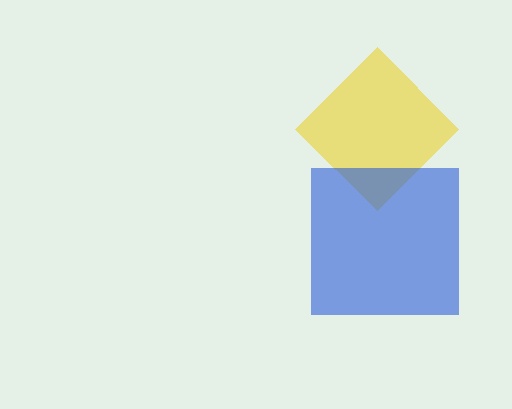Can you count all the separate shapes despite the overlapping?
Yes, there are 2 separate shapes.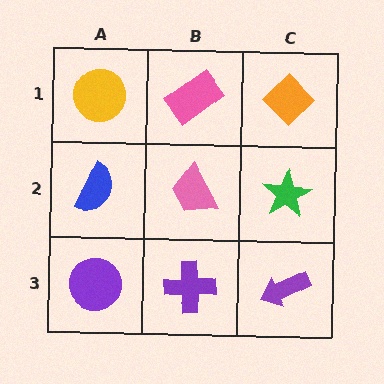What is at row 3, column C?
A purple arrow.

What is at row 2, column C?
A green star.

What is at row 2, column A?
A blue semicircle.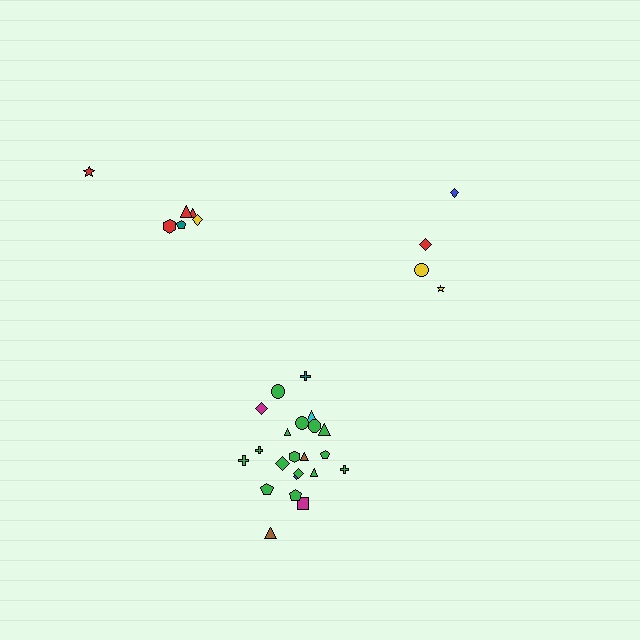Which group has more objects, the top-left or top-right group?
The top-left group.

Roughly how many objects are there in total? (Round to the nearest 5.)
Roughly 30 objects in total.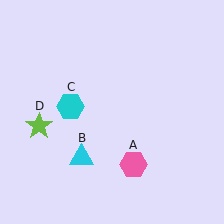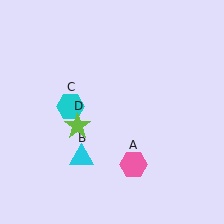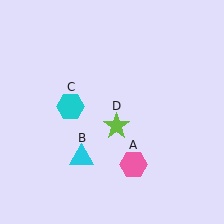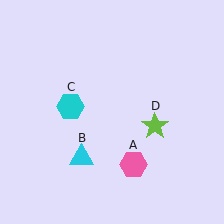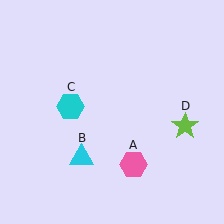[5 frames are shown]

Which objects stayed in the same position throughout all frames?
Pink hexagon (object A) and cyan triangle (object B) and cyan hexagon (object C) remained stationary.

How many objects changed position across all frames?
1 object changed position: lime star (object D).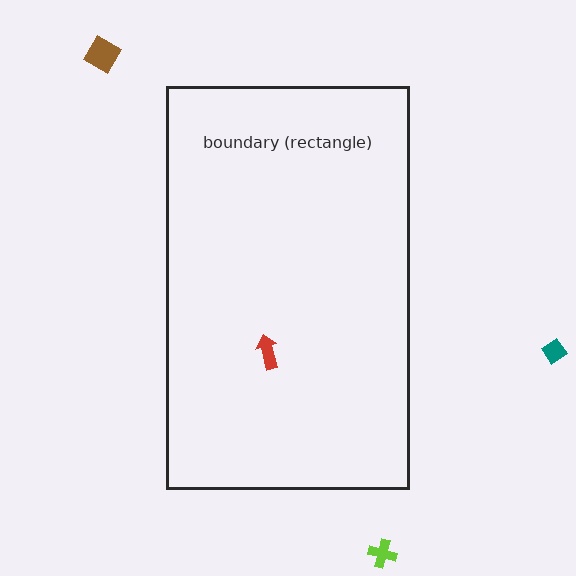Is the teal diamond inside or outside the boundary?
Outside.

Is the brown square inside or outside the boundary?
Outside.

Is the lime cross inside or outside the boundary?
Outside.